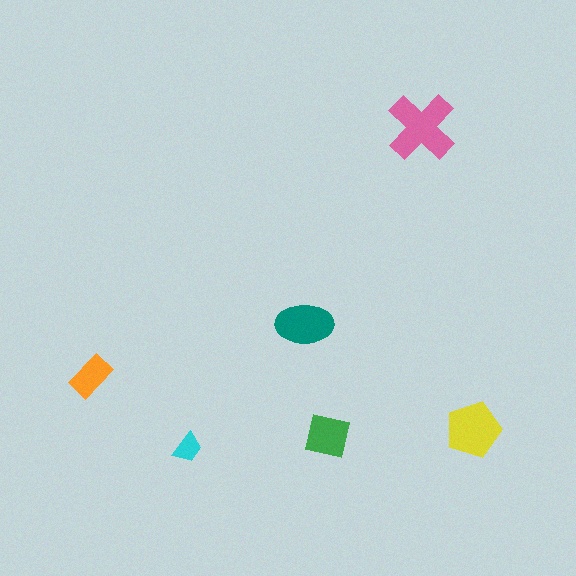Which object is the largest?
The pink cross.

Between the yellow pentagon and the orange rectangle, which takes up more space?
The yellow pentagon.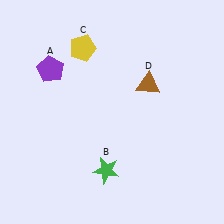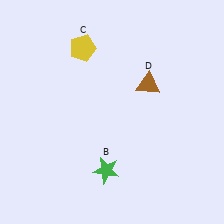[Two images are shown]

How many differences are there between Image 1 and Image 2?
There is 1 difference between the two images.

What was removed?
The purple pentagon (A) was removed in Image 2.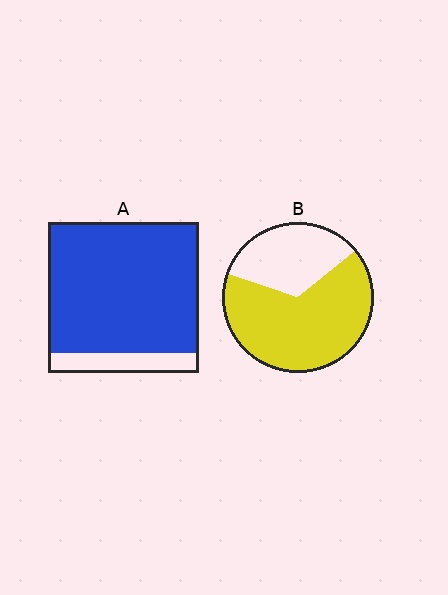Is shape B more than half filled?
Yes.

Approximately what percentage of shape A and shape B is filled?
A is approximately 85% and B is approximately 65%.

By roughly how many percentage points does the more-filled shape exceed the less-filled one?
By roughly 20 percentage points (A over B).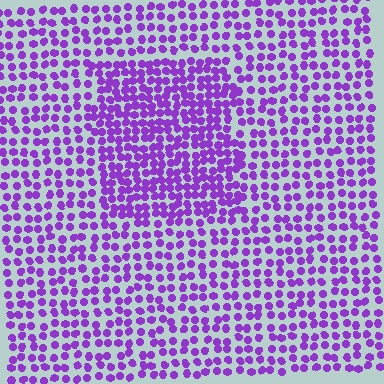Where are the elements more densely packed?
The elements are more densely packed inside the rectangle boundary.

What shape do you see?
I see a rectangle.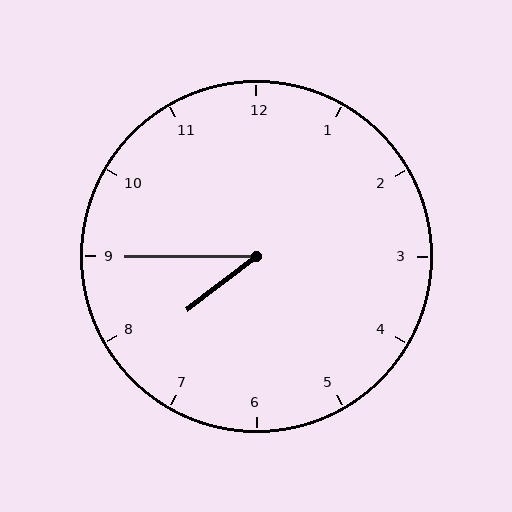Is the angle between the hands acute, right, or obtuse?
It is acute.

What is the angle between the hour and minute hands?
Approximately 38 degrees.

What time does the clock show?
7:45.